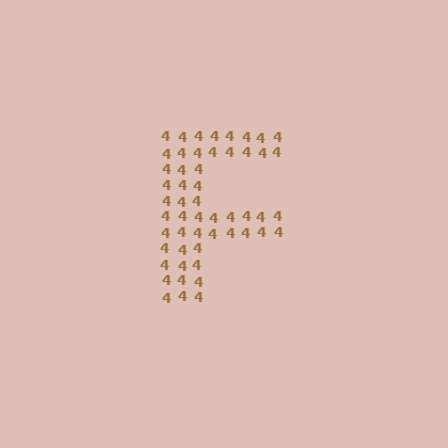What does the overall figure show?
The overall figure shows the letter F.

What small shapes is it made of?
It is made of small digit 4's.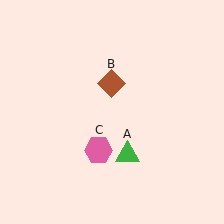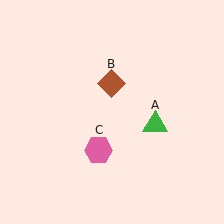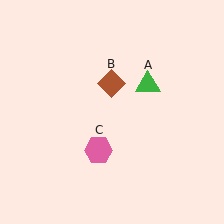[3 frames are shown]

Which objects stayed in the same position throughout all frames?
Brown diamond (object B) and pink hexagon (object C) remained stationary.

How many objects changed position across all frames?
1 object changed position: green triangle (object A).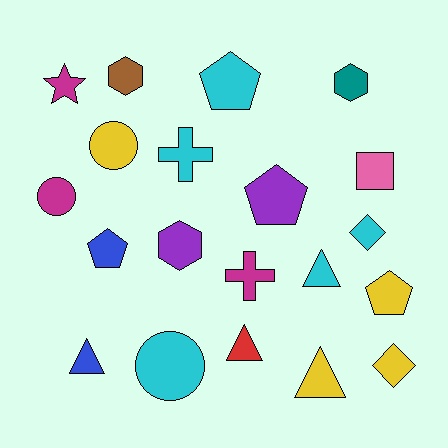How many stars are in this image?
There is 1 star.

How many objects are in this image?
There are 20 objects.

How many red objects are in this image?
There is 1 red object.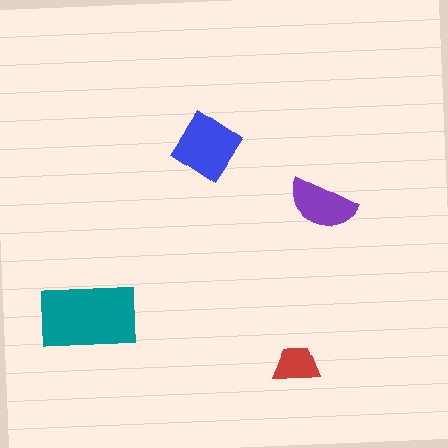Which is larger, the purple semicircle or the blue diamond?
The blue diamond.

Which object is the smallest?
The red trapezoid.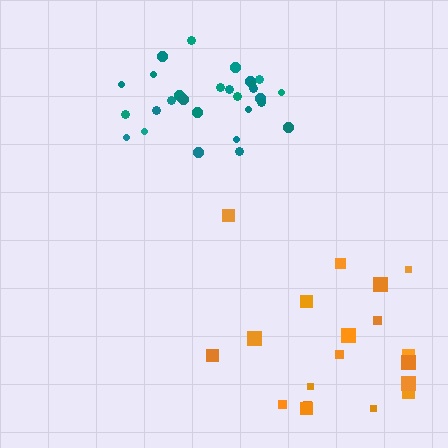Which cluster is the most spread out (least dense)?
Orange.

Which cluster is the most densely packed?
Teal.